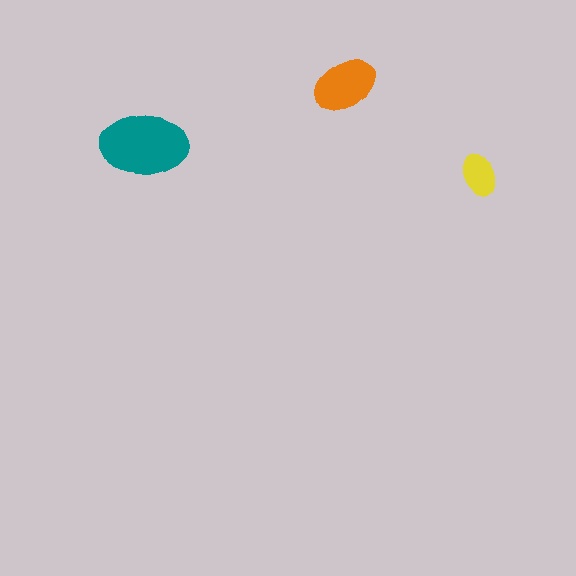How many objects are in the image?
There are 3 objects in the image.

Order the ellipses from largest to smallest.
the teal one, the orange one, the yellow one.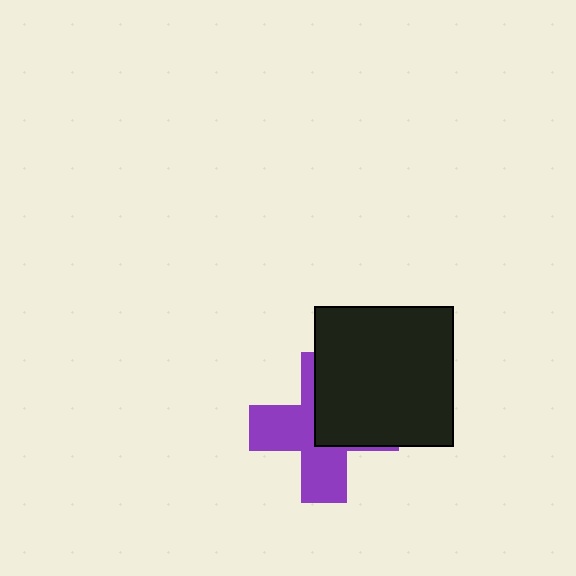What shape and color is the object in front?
The object in front is a black square.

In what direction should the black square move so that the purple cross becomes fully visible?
The black square should move toward the upper-right. That is the shortest direction to clear the overlap and leave the purple cross fully visible.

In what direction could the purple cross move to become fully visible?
The purple cross could move toward the lower-left. That would shift it out from behind the black square entirely.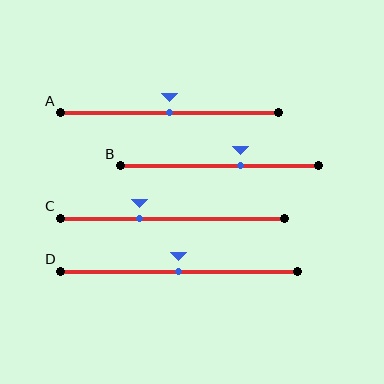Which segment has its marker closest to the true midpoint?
Segment A has its marker closest to the true midpoint.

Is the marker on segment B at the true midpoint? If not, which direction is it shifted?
No, the marker on segment B is shifted to the right by about 11% of the segment length.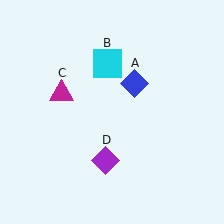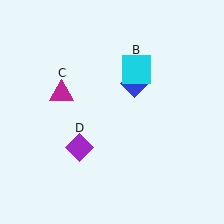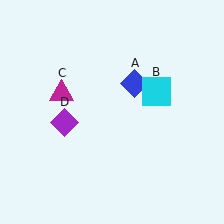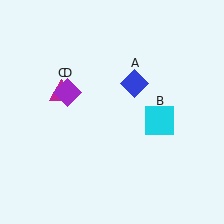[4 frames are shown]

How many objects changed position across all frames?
2 objects changed position: cyan square (object B), purple diamond (object D).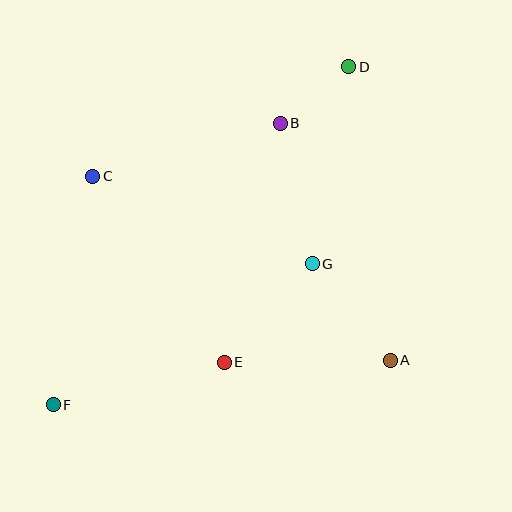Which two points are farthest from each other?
Points D and F are farthest from each other.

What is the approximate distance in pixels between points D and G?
The distance between D and G is approximately 200 pixels.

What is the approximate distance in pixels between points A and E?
The distance between A and E is approximately 166 pixels.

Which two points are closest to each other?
Points B and D are closest to each other.